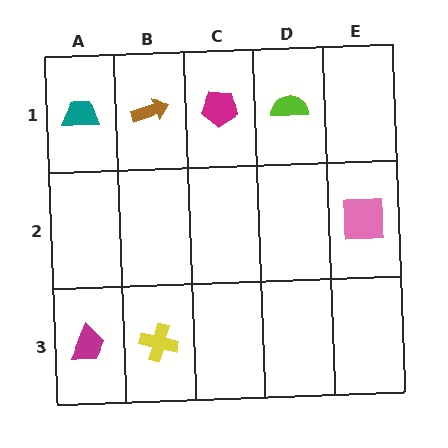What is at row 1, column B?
A brown arrow.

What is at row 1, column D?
A lime semicircle.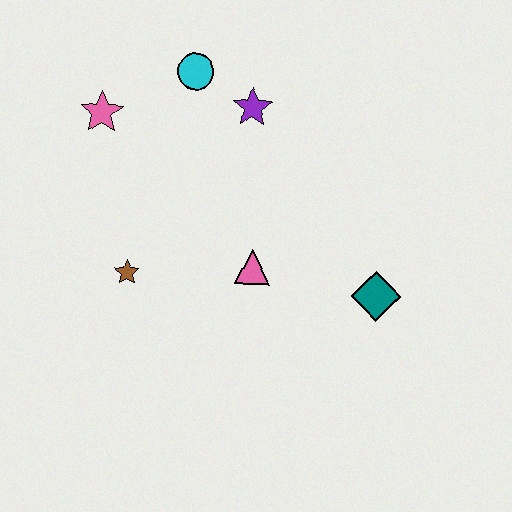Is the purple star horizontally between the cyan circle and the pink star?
No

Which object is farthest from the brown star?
The teal diamond is farthest from the brown star.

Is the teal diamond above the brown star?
No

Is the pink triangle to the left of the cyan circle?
No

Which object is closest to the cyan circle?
The purple star is closest to the cyan circle.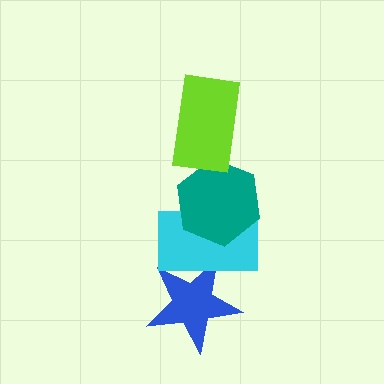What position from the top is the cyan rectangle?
The cyan rectangle is 3rd from the top.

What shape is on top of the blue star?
The cyan rectangle is on top of the blue star.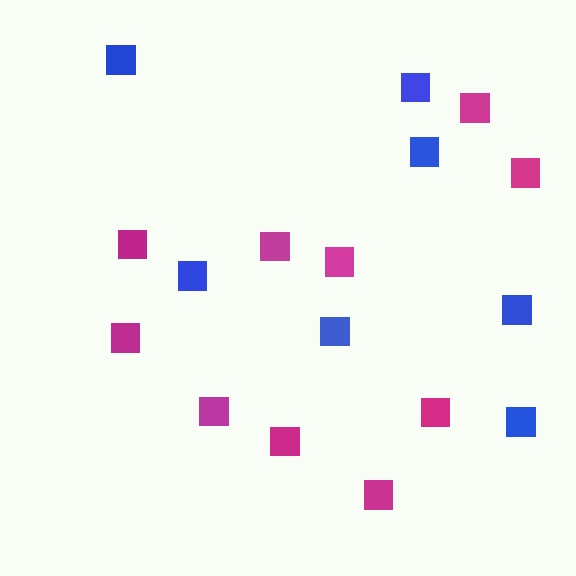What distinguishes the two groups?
There are 2 groups: one group of magenta squares (10) and one group of blue squares (7).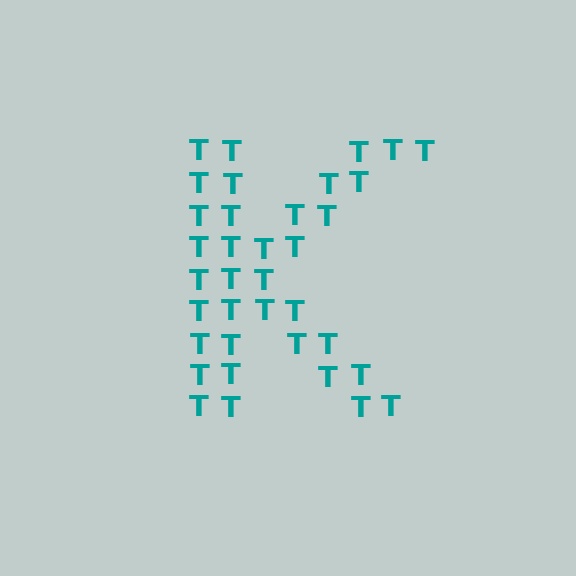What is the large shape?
The large shape is the letter K.